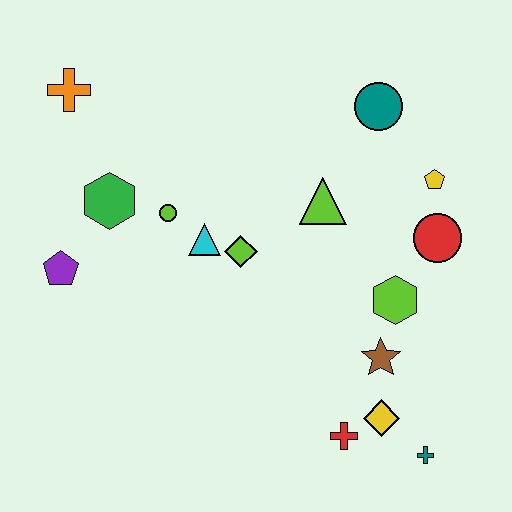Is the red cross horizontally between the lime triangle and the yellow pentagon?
Yes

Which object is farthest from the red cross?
The orange cross is farthest from the red cross.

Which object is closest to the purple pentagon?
The green hexagon is closest to the purple pentagon.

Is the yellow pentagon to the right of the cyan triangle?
Yes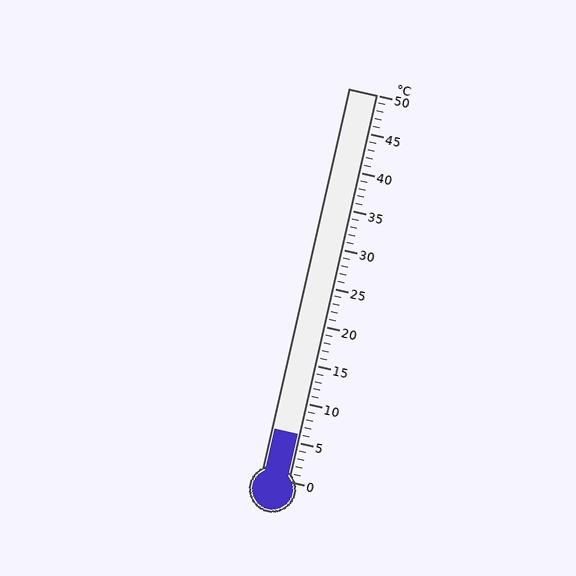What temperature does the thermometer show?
The thermometer shows approximately 6°C.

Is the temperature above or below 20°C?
The temperature is below 20°C.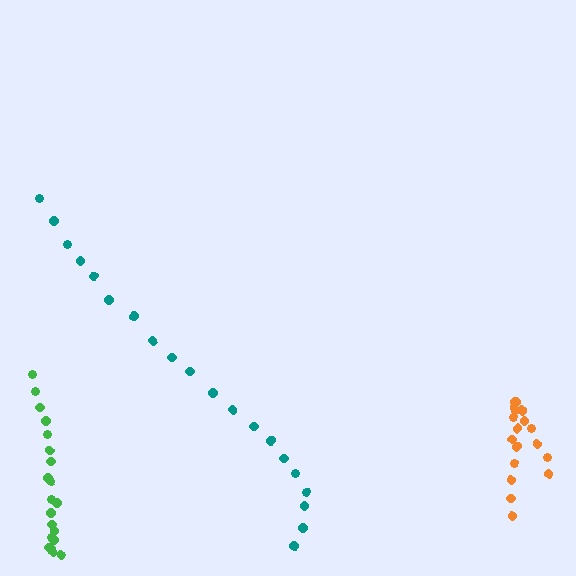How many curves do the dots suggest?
There are 3 distinct paths.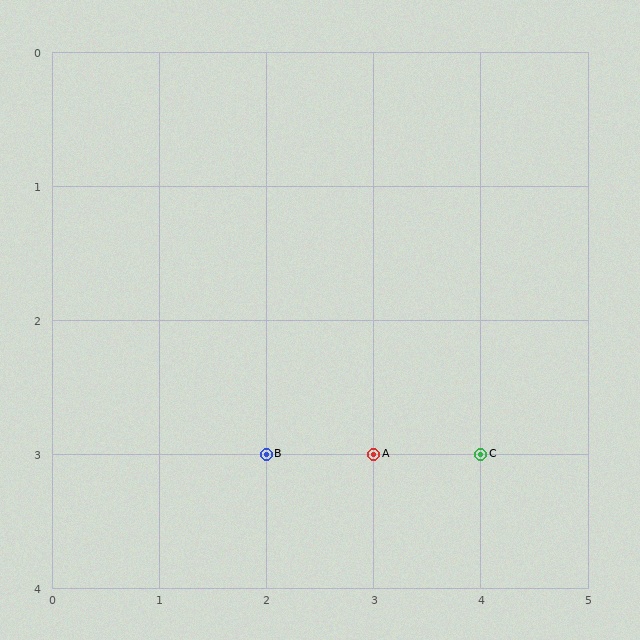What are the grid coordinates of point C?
Point C is at grid coordinates (4, 3).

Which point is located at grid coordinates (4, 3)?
Point C is at (4, 3).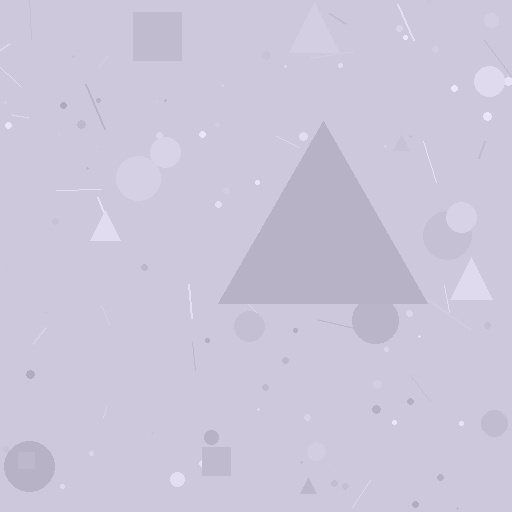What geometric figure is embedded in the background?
A triangle is embedded in the background.